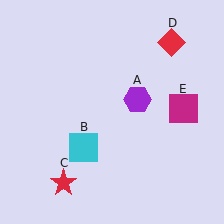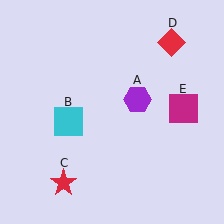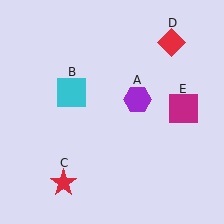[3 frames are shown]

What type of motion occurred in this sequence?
The cyan square (object B) rotated clockwise around the center of the scene.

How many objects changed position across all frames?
1 object changed position: cyan square (object B).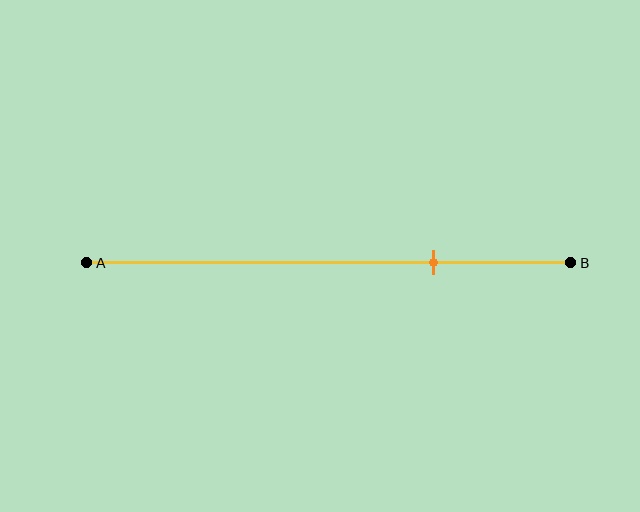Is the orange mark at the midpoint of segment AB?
No, the mark is at about 70% from A, not at the 50% midpoint.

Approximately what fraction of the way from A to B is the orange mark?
The orange mark is approximately 70% of the way from A to B.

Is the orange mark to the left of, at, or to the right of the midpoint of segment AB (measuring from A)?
The orange mark is to the right of the midpoint of segment AB.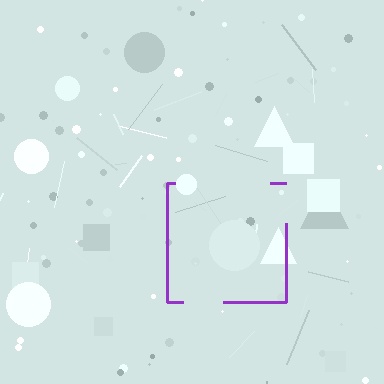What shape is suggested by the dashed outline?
The dashed outline suggests a square.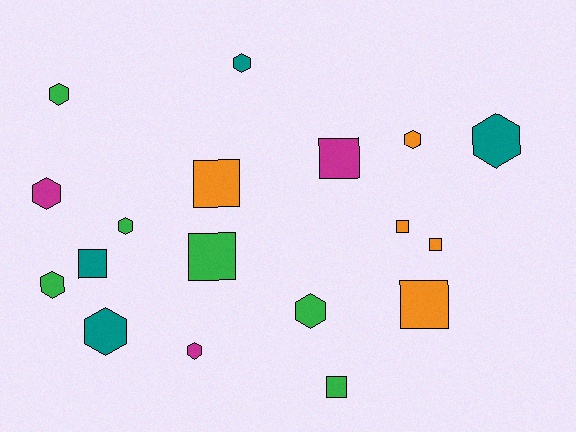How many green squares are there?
There are 2 green squares.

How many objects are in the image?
There are 18 objects.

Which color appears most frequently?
Green, with 6 objects.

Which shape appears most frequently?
Hexagon, with 10 objects.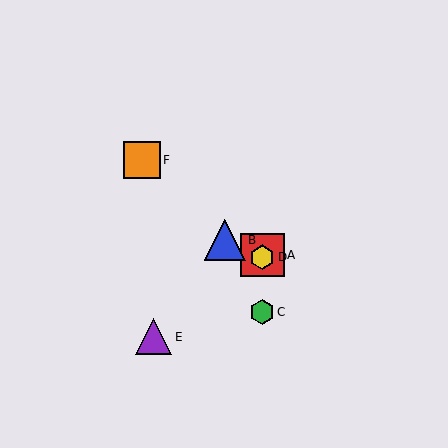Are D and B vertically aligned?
No, D is at x≈262 and B is at x≈225.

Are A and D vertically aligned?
Yes, both are at x≈262.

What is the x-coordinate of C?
Object C is at x≈262.